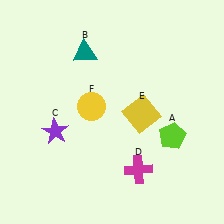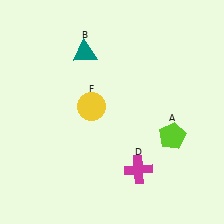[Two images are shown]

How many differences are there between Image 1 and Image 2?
There are 2 differences between the two images.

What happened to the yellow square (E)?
The yellow square (E) was removed in Image 2. It was in the bottom-right area of Image 1.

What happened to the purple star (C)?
The purple star (C) was removed in Image 2. It was in the bottom-left area of Image 1.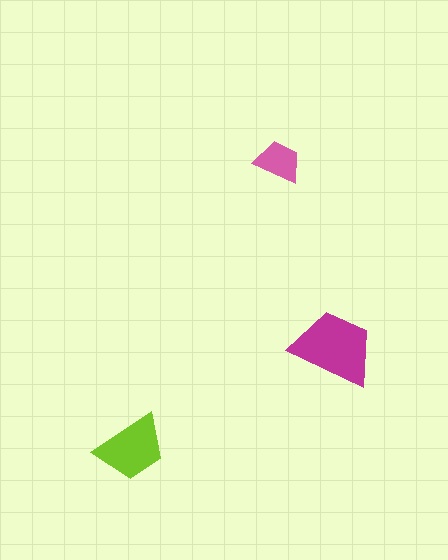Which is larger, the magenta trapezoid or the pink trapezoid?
The magenta one.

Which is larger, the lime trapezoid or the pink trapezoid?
The lime one.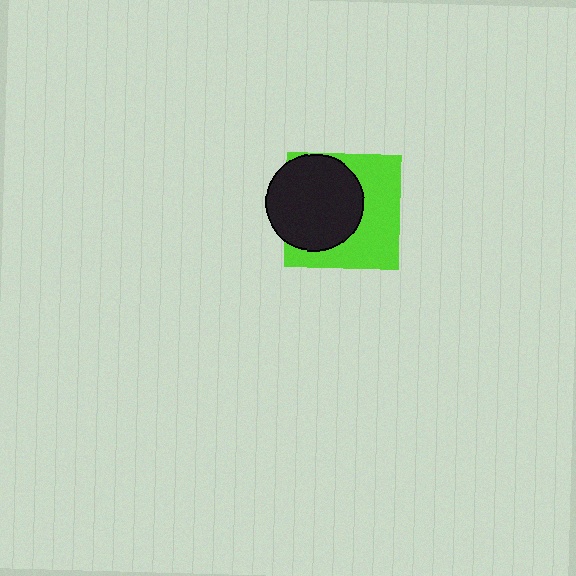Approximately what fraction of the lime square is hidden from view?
Roughly 49% of the lime square is hidden behind the black circle.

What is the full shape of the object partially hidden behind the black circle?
The partially hidden object is a lime square.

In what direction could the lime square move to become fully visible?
The lime square could move right. That would shift it out from behind the black circle entirely.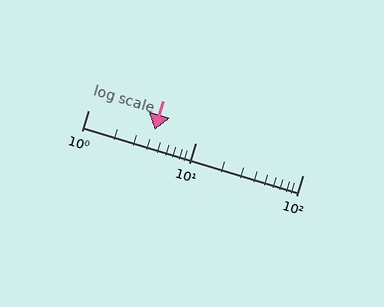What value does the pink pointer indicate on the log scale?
The pointer indicates approximately 4.2.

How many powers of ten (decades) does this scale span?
The scale spans 2 decades, from 1 to 100.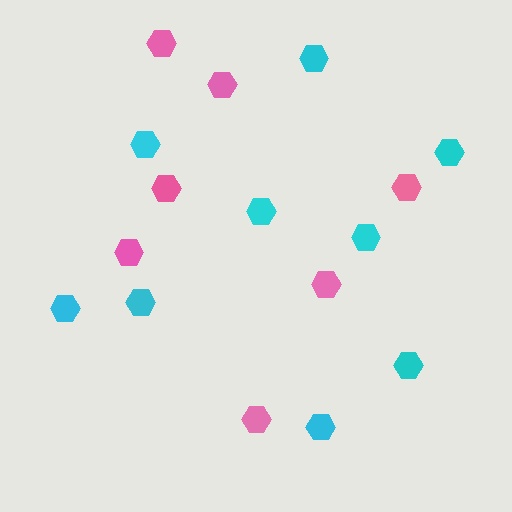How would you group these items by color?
There are 2 groups: one group of pink hexagons (7) and one group of cyan hexagons (9).